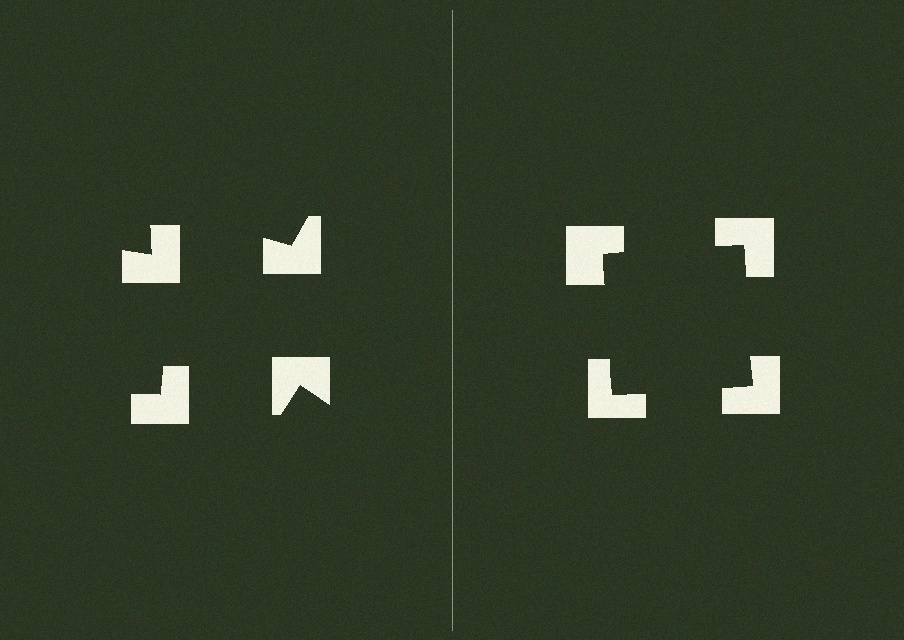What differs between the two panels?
The notched squares are positioned identically on both sides; only the wedge orientations differ. On the right they align to a square; on the left they are misaligned.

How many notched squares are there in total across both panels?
8 — 4 on each side.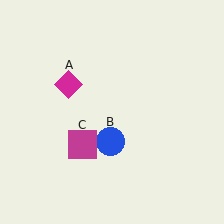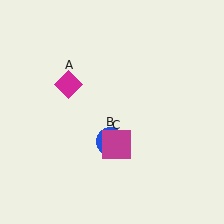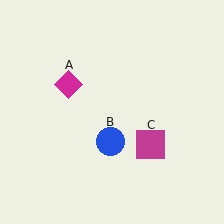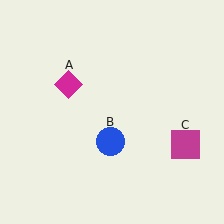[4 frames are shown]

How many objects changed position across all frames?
1 object changed position: magenta square (object C).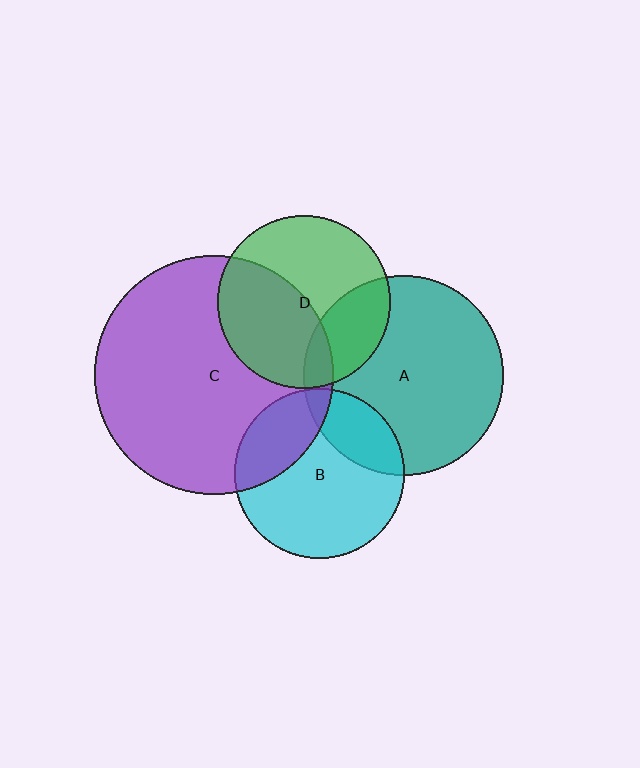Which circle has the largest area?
Circle C (purple).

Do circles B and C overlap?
Yes.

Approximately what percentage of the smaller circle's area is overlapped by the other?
Approximately 25%.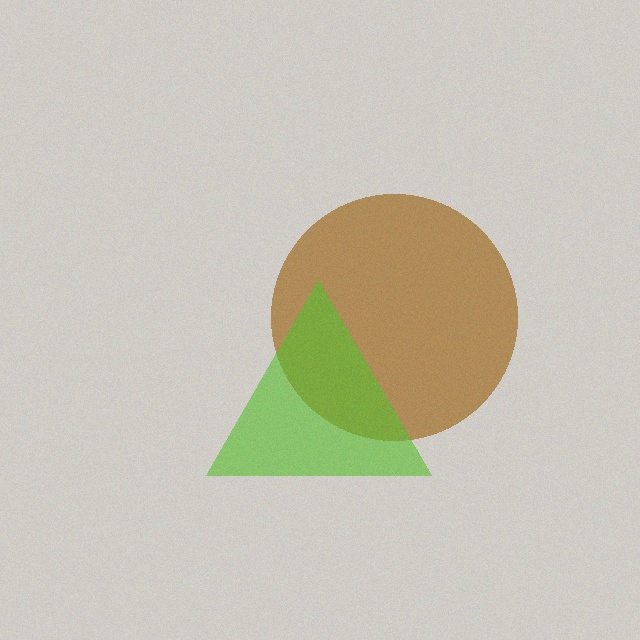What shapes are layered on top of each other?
The layered shapes are: a brown circle, a lime triangle.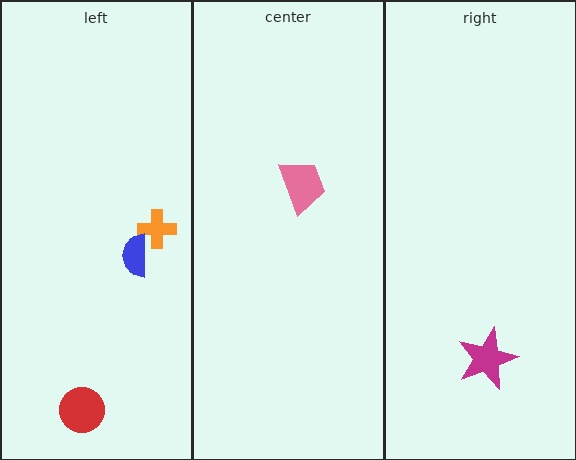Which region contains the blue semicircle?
The left region.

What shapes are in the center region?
The pink trapezoid.